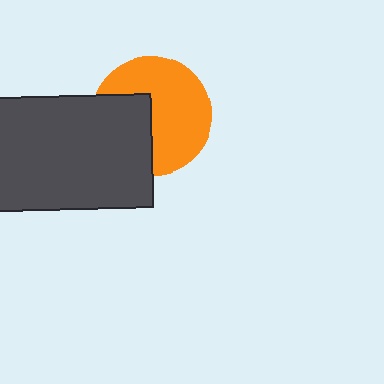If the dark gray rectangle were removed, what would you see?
You would see the complete orange circle.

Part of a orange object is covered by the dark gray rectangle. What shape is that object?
It is a circle.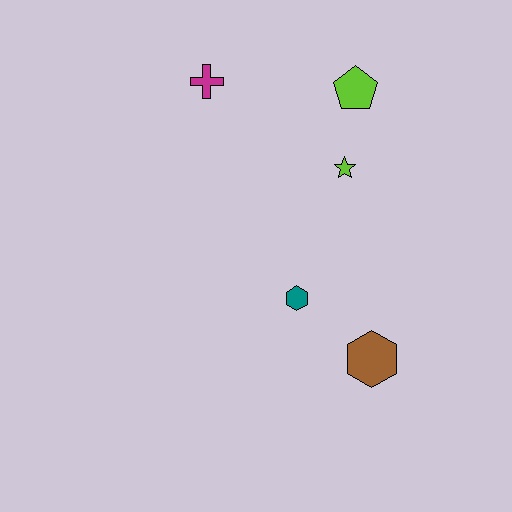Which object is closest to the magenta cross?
The lime pentagon is closest to the magenta cross.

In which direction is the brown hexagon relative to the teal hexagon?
The brown hexagon is to the right of the teal hexagon.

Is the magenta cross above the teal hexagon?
Yes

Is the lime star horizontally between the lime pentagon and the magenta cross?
Yes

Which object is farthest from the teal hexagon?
The magenta cross is farthest from the teal hexagon.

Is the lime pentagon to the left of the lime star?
No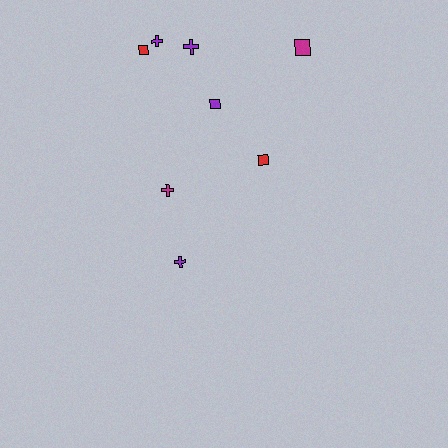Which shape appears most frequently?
Square, with 4 objects.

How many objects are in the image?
There are 8 objects.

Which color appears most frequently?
Purple, with 4 objects.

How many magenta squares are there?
There is 1 magenta square.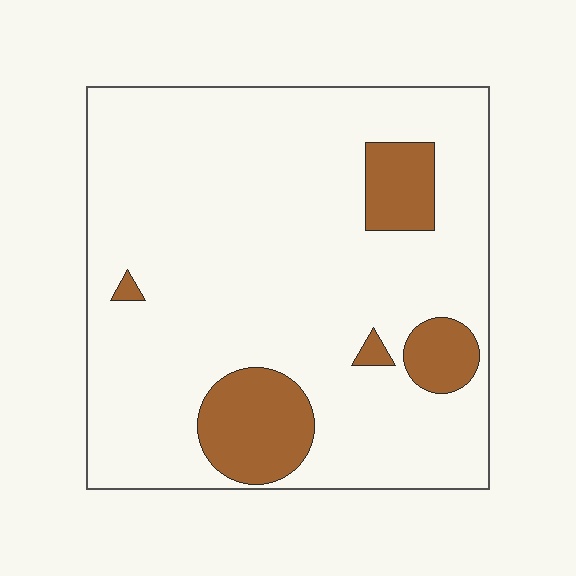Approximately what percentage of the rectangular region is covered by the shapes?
Approximately 15%.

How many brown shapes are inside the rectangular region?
5.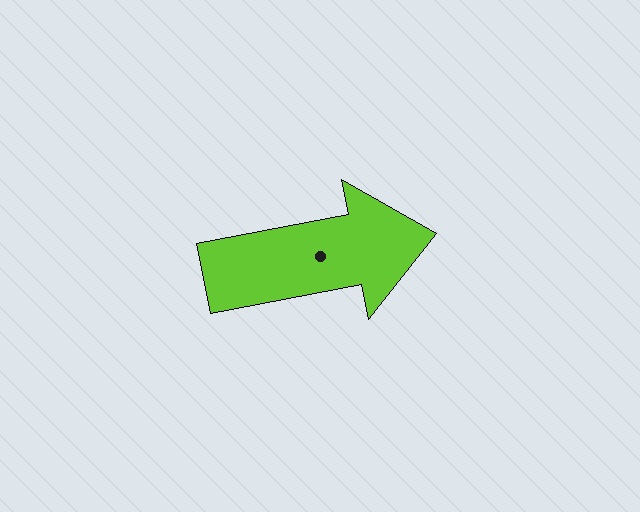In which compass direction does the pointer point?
East.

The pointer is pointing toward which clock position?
Roughly 3 o'clock.